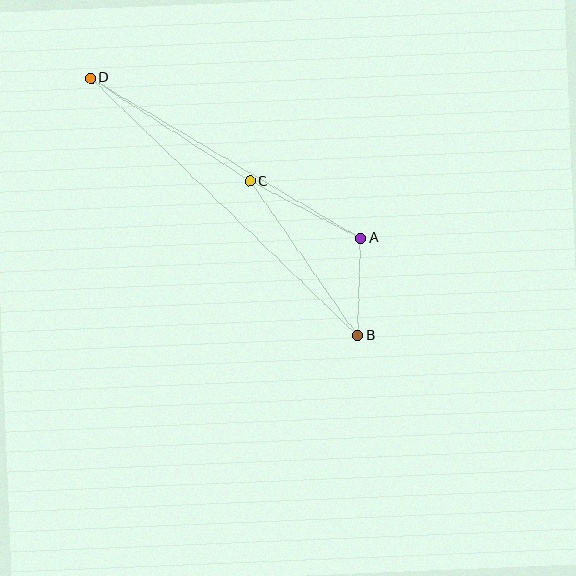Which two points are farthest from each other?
Points B and D are farthest from each other.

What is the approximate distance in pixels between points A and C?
The distance between A and C is approximately 125 pixels.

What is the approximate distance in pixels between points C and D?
The distance between C and D is approximately 190 pixels.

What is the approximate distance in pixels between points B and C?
The distance between B and C is approximately 188 pixels.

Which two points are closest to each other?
Points A and B are closest to each other.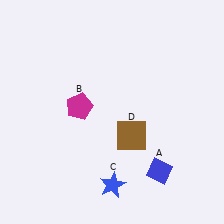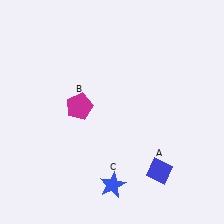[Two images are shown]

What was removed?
The brown square (D) was removed in Image 2.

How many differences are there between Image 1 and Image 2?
There is 1 difference between the two images.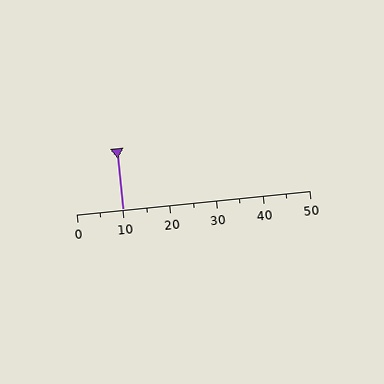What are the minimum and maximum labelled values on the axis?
The axis runs from 0 to 50.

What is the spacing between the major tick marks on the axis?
The major ticks are spaced 10 apart.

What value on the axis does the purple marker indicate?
The marker indicates approximately 10.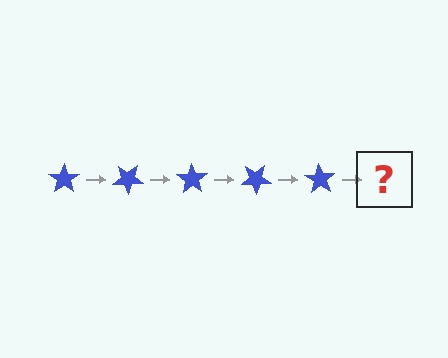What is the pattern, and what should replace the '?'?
The pattern is that the star rotates 35 degrees each step. The '?' should be a blue star rotated 175 degrees.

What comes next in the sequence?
The next element should be a blue star rotated 175 degrees.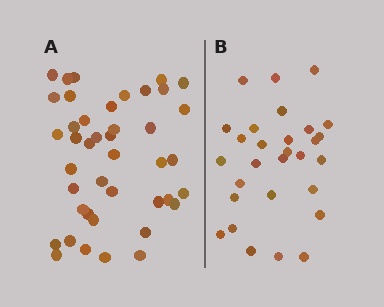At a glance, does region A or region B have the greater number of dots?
Region A (the left region) has more dots.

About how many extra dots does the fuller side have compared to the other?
Region A has approximately 15 more dots than region B.